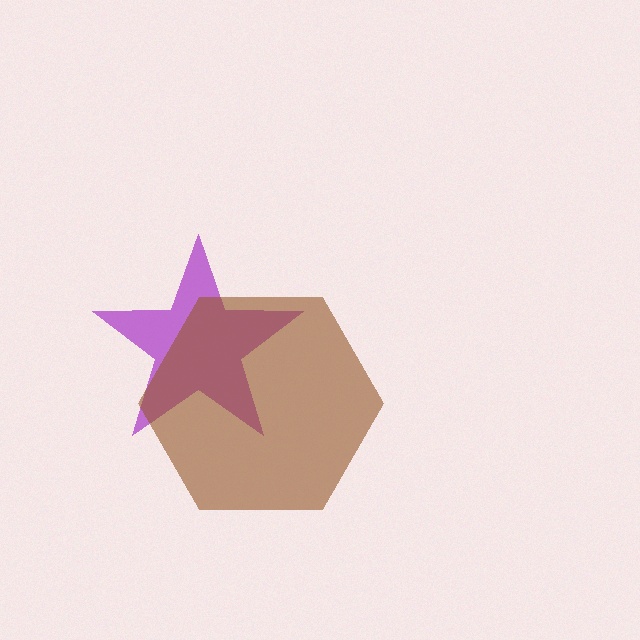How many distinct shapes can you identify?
There are 2 distinct shapes: a purple star, a brown hexagon.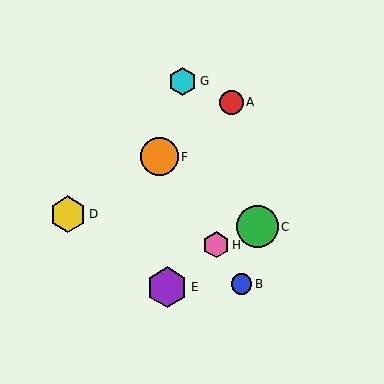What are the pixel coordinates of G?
Object G is at (183, 82).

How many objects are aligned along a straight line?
3 objects (B, F, H) are aligned along a straight line.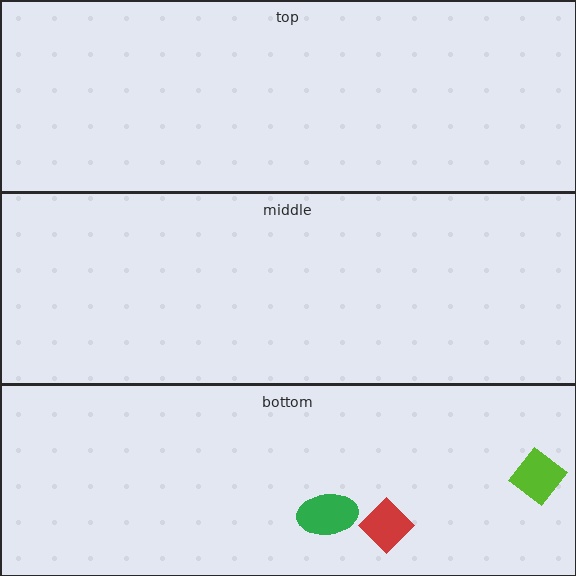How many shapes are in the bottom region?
3.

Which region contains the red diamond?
The bottom region.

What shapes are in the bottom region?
The red diamond, the lime diamond, the green ellipse.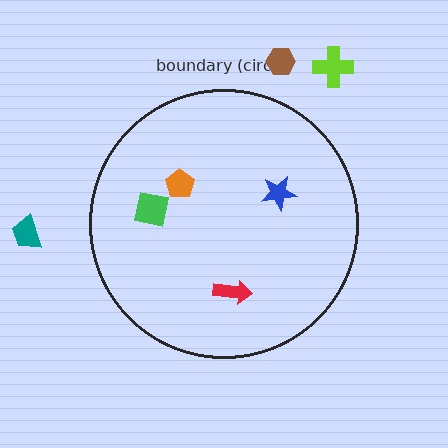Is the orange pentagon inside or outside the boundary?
Inside.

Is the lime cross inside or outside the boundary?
Outside.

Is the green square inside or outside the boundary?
Inside.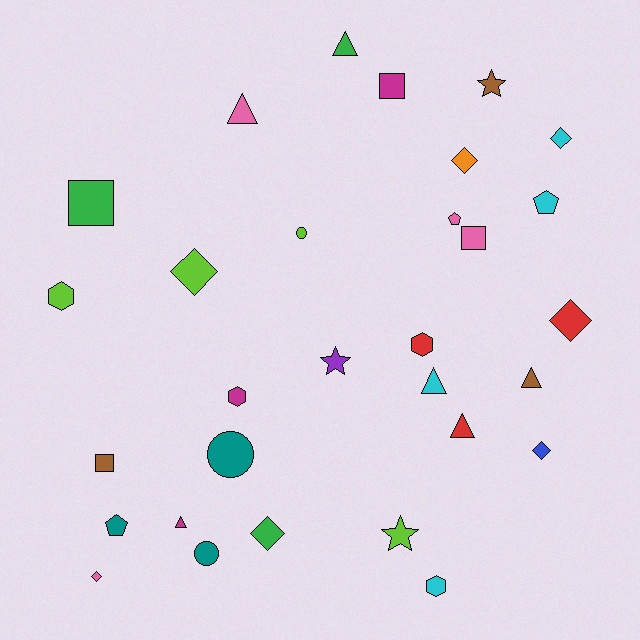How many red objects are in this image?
There are 3 red objects.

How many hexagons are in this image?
There are 4 hexagons.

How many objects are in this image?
There are 30 objects.